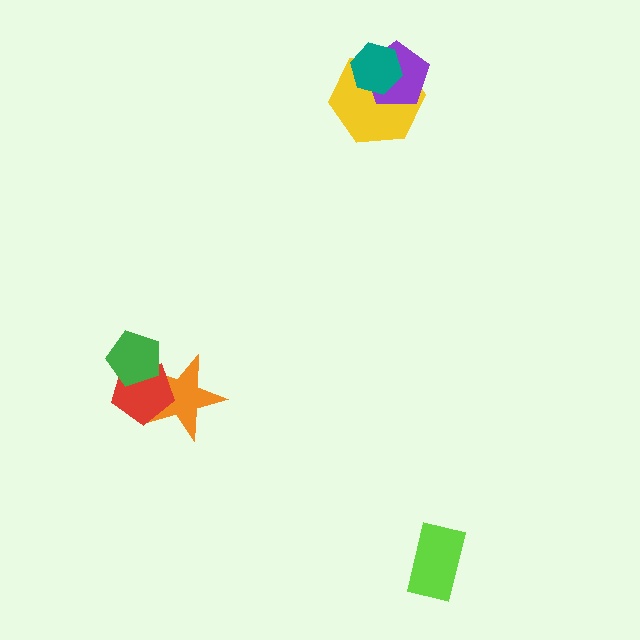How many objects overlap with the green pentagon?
2 objects overlap with the green pentagon.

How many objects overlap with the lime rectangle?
0 objects overlap with the lime rectangle.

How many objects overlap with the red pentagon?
2 objects overlap with the red pentagon.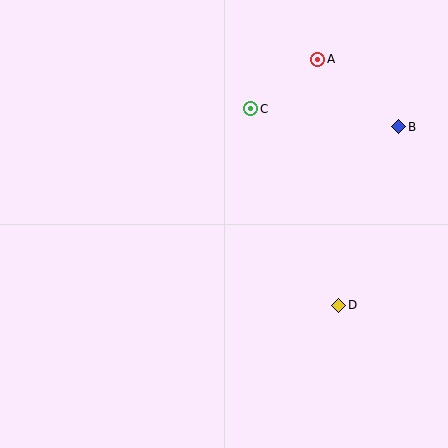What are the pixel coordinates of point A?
Point A is at (318, 59).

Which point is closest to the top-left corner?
Point C is closest to the top-left corner.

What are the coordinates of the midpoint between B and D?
The midpoint between B and D is at (369, 216).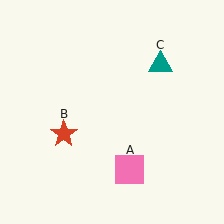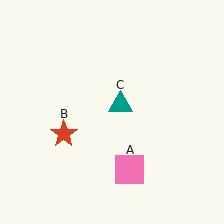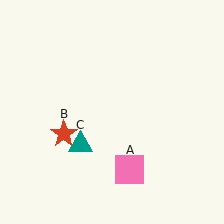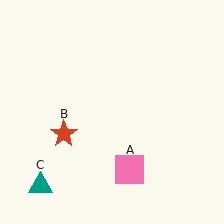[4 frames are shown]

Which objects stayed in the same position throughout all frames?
Pink square (object A) and red star (object B) remained stationary.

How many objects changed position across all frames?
1 object changed position: teal triangle (object C).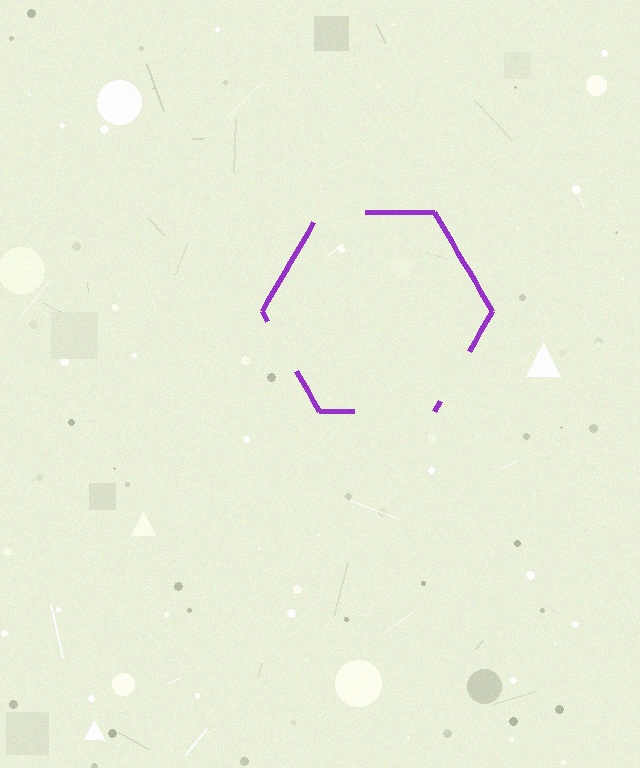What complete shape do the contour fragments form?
The contour fragments form a hexagon.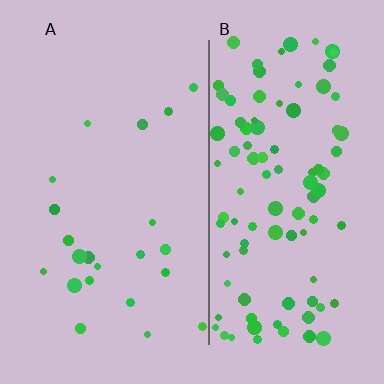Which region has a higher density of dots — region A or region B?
B (the right).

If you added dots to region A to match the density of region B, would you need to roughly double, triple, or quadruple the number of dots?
Approximately quadruple.